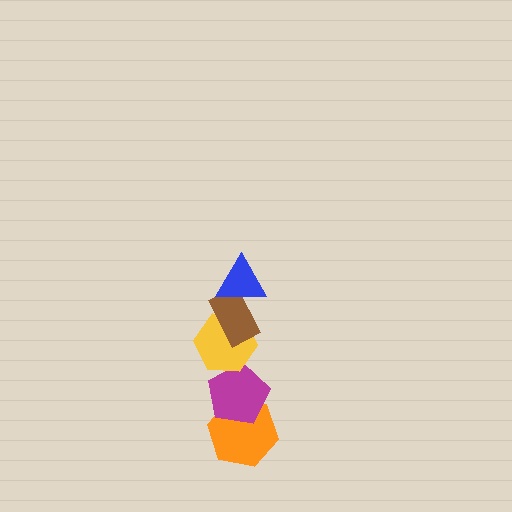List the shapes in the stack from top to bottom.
From top to bottom: the blue triangle, the brown rectangle, the yellow hexagon, the magenta pentagon, the orange hexagon.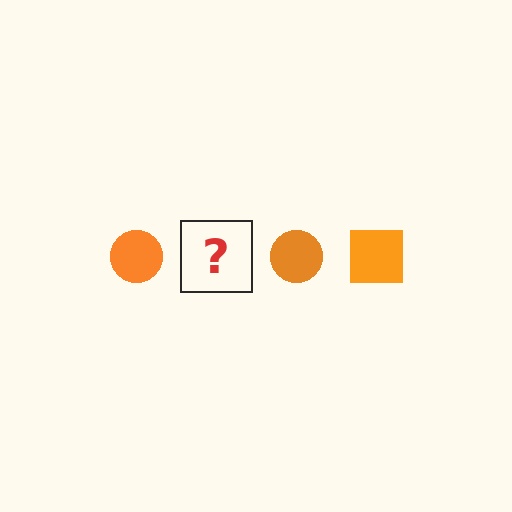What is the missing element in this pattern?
The missing element is an orange square.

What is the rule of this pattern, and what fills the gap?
The rule is that the pattern cycles through circle, square shapes in orange. The gap should be filled with an orange square.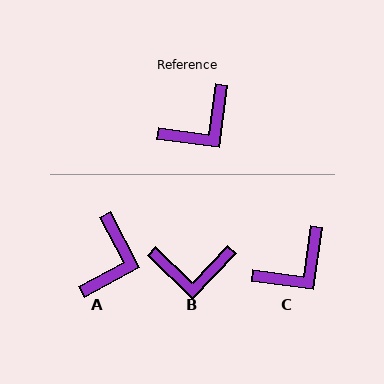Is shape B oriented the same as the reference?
No, it is off by about 36 degrees.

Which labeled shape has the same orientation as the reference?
C.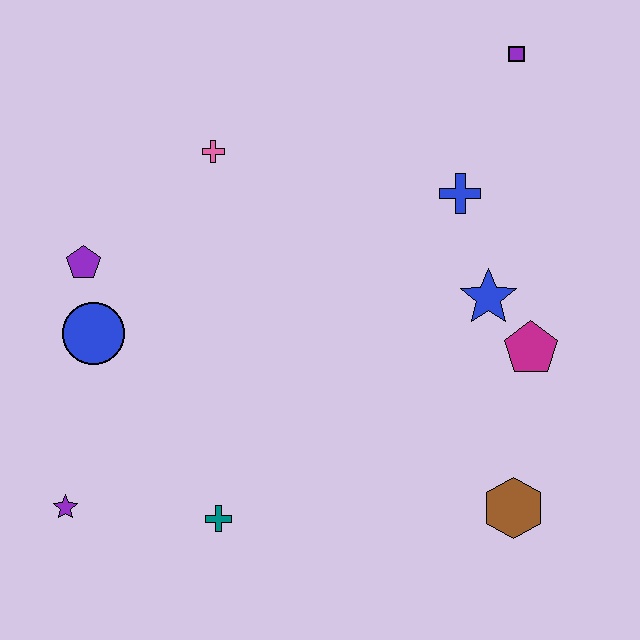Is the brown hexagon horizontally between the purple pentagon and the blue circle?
No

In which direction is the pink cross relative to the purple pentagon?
The pink cross is to the right of the purple pentagon.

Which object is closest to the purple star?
The teal cross is closest to the purple star.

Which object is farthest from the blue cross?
The purple star is farthest from the blue cross.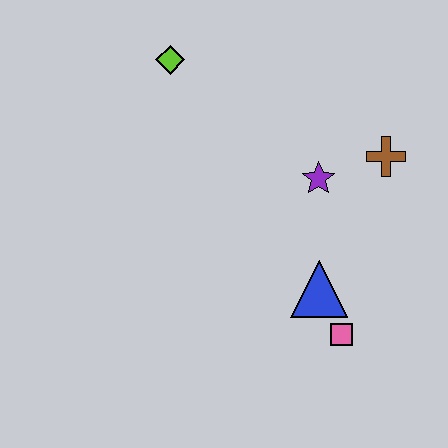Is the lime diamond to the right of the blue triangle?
No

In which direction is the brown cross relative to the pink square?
The brown cross is above the pink square.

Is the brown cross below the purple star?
No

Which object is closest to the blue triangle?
The pink square is closest to the blue triangle.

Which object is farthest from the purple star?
The lime diamond is farthest from the purple star.